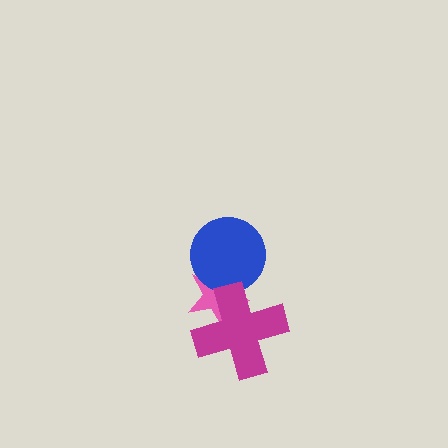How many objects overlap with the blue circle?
1 object overlaps with the blue circle.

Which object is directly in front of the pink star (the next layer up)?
The blue circle is directly in front of the pink star.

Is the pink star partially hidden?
Yes, it is partially covered by another shape.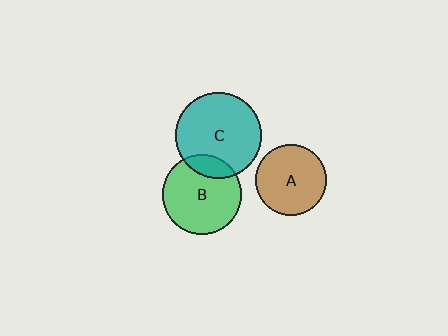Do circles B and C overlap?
Yes.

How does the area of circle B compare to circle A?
Approximately 1.2 times.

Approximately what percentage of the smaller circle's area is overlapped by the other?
Approximately 15%.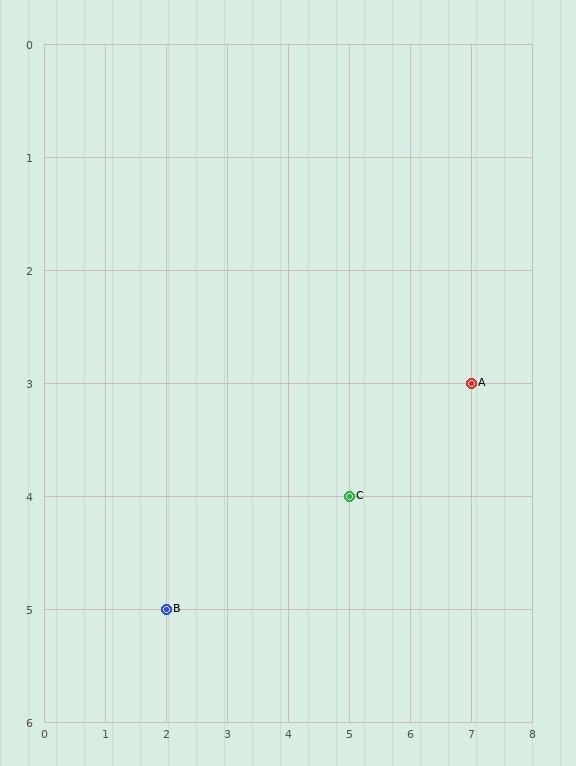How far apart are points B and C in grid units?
Points B and C are 3 columns and 1 row apart (about 3.2 grid units diagonally).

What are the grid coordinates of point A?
Point A is at grid coordinates (7, 3).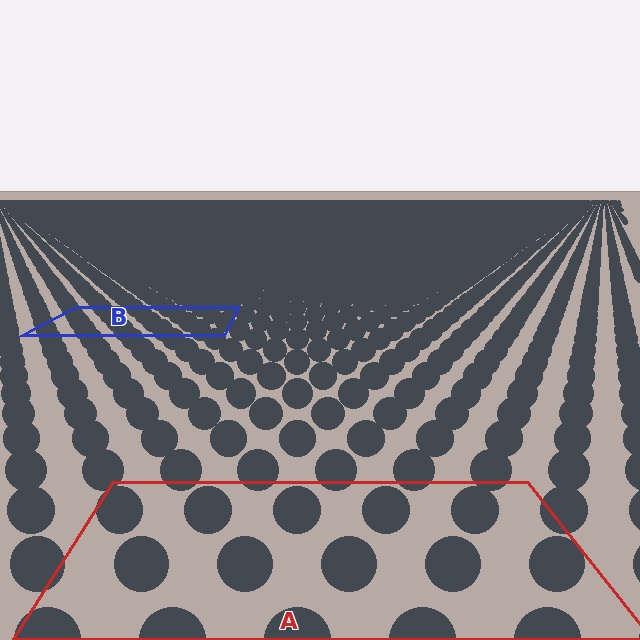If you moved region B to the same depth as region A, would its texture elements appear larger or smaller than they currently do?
They would appear larger. At a closer depth, the same texture elements are projected at a bigger on-screen size.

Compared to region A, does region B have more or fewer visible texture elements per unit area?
Region B has more texture elements per unit area — they are packed more densely because it is farther away.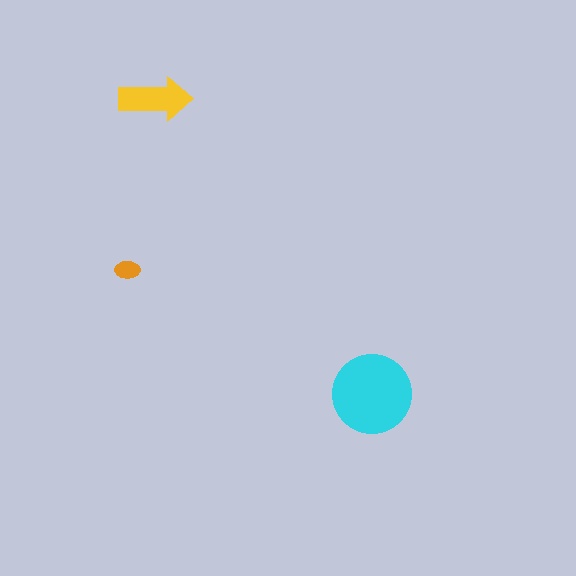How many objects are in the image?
There are 3 objects in the image.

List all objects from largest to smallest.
The cyan circle, the yellow arrow, the orange ellipse.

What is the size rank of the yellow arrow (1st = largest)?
2nd.